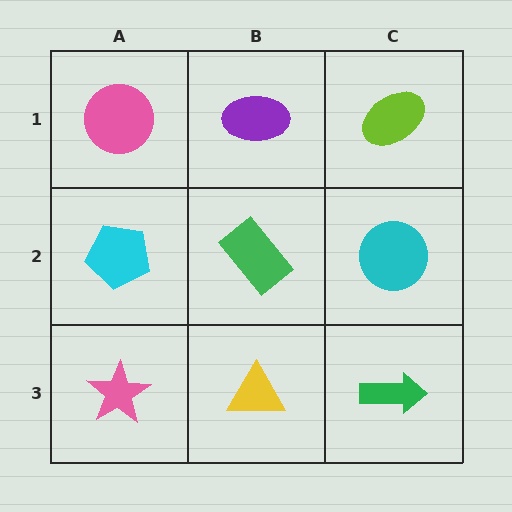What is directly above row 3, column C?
A cyan circle.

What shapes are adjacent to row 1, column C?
A cyan circle (row 2, column C), a purple ellipse (row 1, column B).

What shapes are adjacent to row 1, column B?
A green rectangle (row 2, column B), a pink circle (row 1, column A), a lime ellipse (row 1, column C).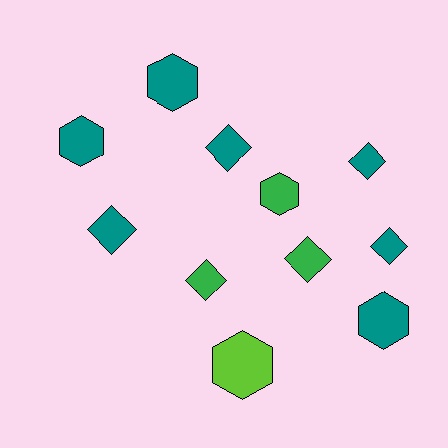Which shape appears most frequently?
Diamond, with 6 objects.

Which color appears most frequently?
Teal, with 7 objects.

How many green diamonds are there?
There are 2 green diamonds.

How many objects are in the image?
There are 11 objects.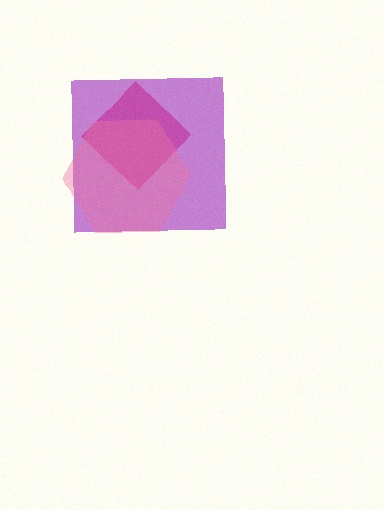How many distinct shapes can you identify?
There are 3 distinct shapes: a purple square, a magenta diamond, a pink hexagon.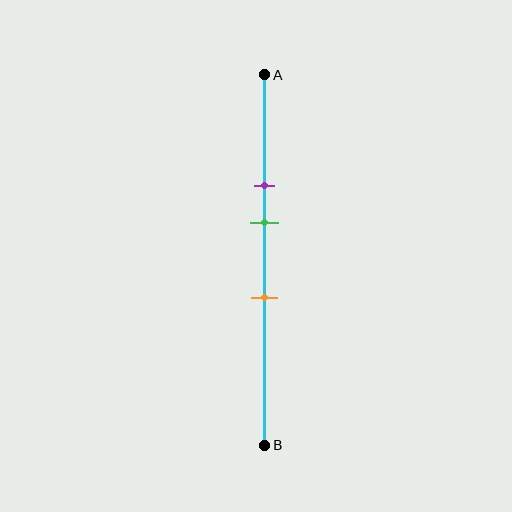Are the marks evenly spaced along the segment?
Yes, the marks are approximately evenly spaced.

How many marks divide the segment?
There are 3 marks dividing the segment.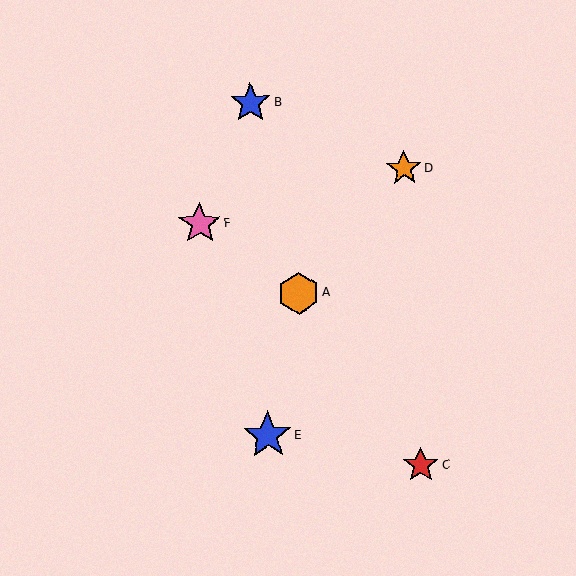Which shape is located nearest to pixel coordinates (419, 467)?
The red star (labeled C) at (421, 465) is nearest to that location.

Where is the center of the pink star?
The center of the pink star is at (200, 224).